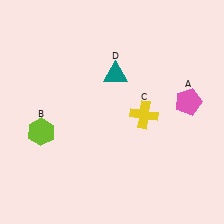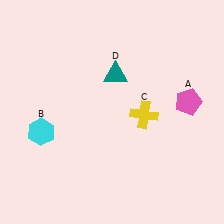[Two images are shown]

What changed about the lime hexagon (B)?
In Image 1, B is lime. In Image 2, it changed to cyan.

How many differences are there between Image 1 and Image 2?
There is 1 difference between the two images.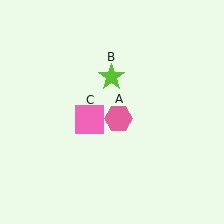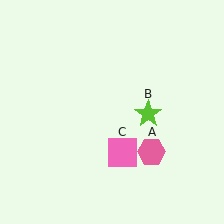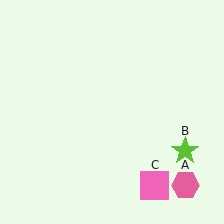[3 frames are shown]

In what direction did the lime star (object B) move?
The lime star (object B) moved down and to the right.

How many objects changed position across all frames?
3 objects changed position: pink hexagon (object A), lime star (object B), pink square (object C).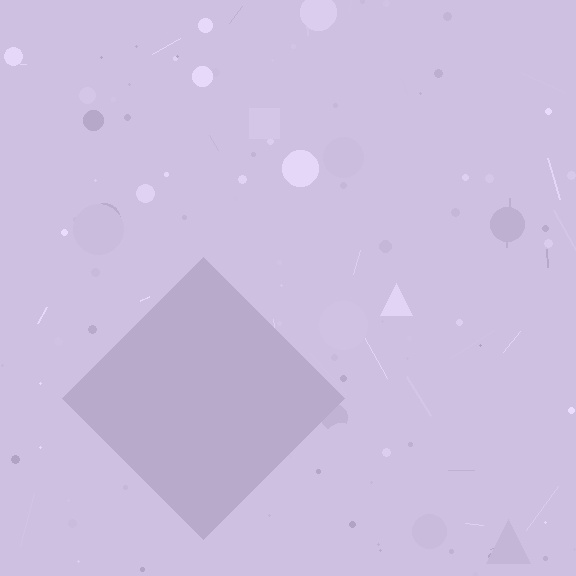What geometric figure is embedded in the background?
A diamond is embedded in the background.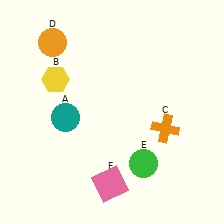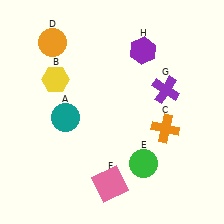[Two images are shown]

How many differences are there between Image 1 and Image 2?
There are 2 differences between the two images.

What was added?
A purple cross (G), a purple hexagon (H) were added in Image 2.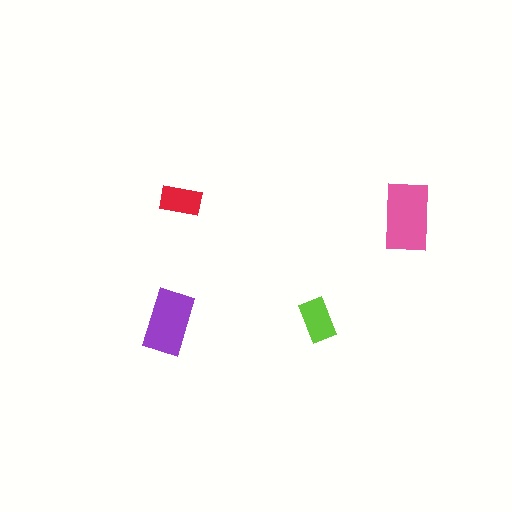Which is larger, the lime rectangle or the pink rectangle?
The pink one.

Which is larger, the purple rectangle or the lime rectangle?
The purple one.